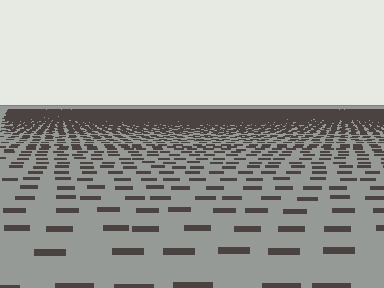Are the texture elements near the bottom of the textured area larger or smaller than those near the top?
Larger. Near the bottom, elements are closer to the viewer and appear at a bigger on-screen size.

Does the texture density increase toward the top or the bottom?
Density increases toward the top.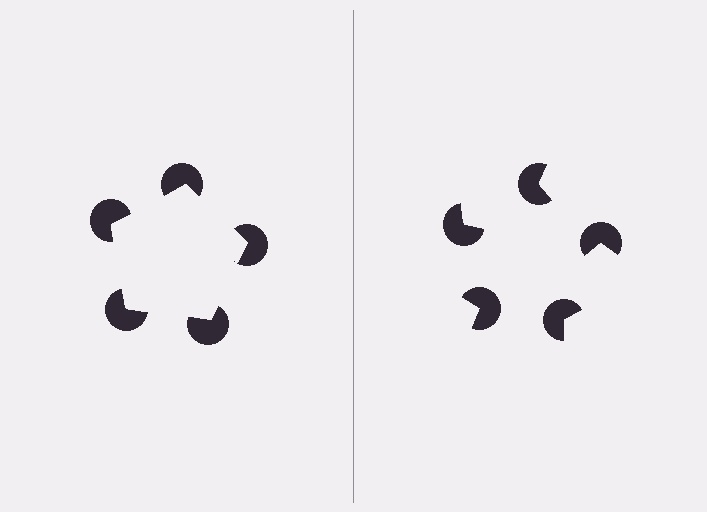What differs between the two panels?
The pac-man discs are positioned identically on both sides; only the wedge orientations differ. On the left they align to a pentagon; on the right they are misaligned.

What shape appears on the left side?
An illusory pentagon.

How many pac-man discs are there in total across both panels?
10 — 5 on each side.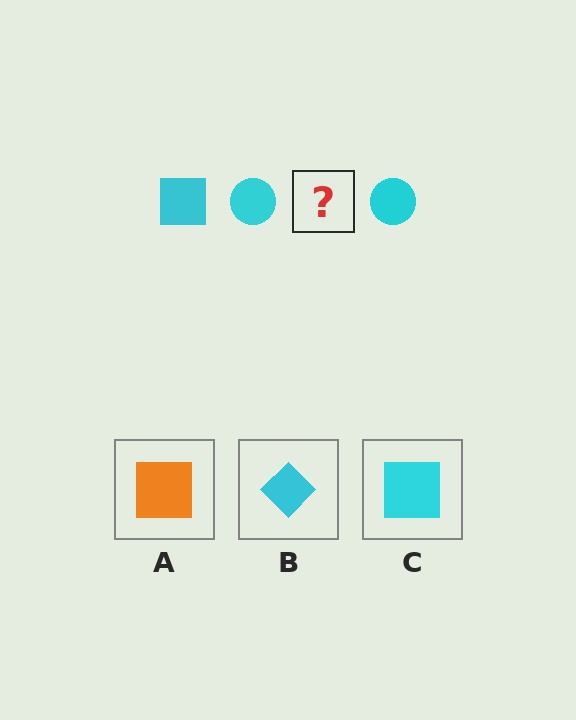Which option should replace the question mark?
Option C.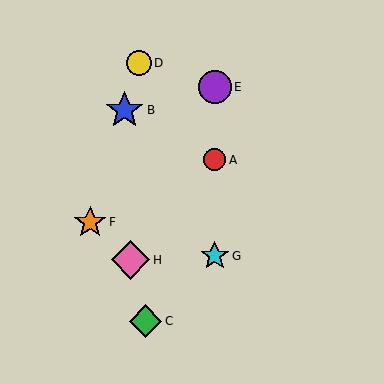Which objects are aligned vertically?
Objects A, E, G are aligned vertically.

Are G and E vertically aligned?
Yes, both are at x≈215.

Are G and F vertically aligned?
No, G is at x≈215 and F is at x≈90.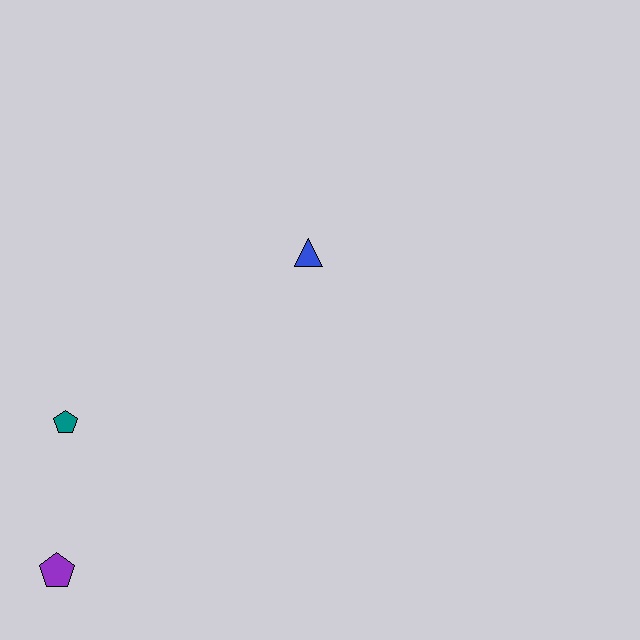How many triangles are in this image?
There is 1 triangle.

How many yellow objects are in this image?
There are no yellow objects.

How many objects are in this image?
There are 3 objects.